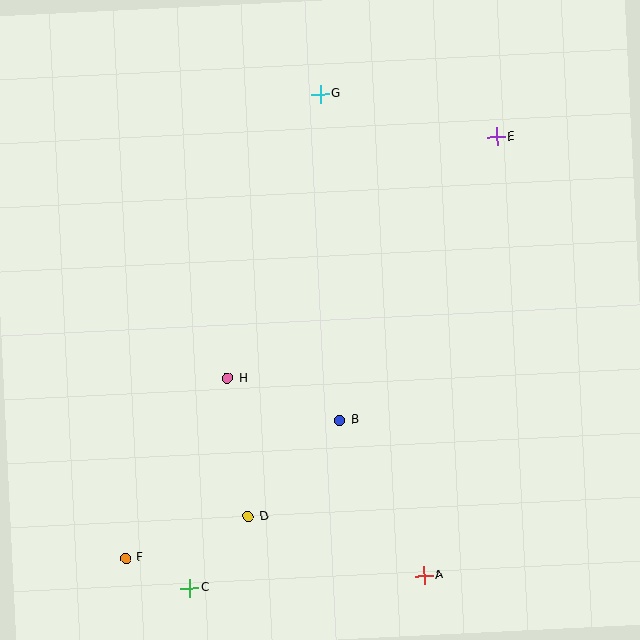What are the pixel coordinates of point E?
Point E is at (497, 137).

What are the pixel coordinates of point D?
Point D is at (248, 516).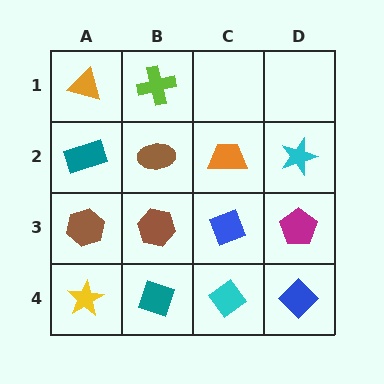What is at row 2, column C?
An orange trapezoid.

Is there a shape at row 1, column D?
No, that cell is empty.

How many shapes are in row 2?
4 shapes.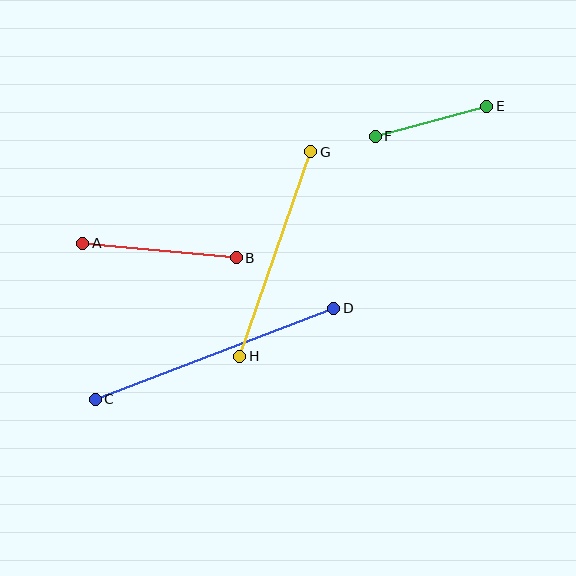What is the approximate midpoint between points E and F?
The midpoint is at approximately (431, 121) pixels.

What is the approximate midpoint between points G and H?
The midpoint is at approximately (275, 254) pixels.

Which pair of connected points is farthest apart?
Points C and D are farthest apart.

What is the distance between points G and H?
The distance is approximately 217 pixels.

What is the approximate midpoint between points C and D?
The midpoint is at approximately (215, 354) pixels.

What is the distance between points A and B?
The distance is approximately 154 pixels.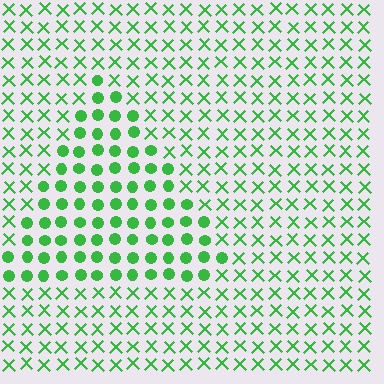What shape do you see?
I see a triangle.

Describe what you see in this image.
The image is filled with small green elements arranged in a uniform grid. A triangle-shaped region contains circles, while the surrounding area contains X marks. The boundary is defined purely by the change in element shape.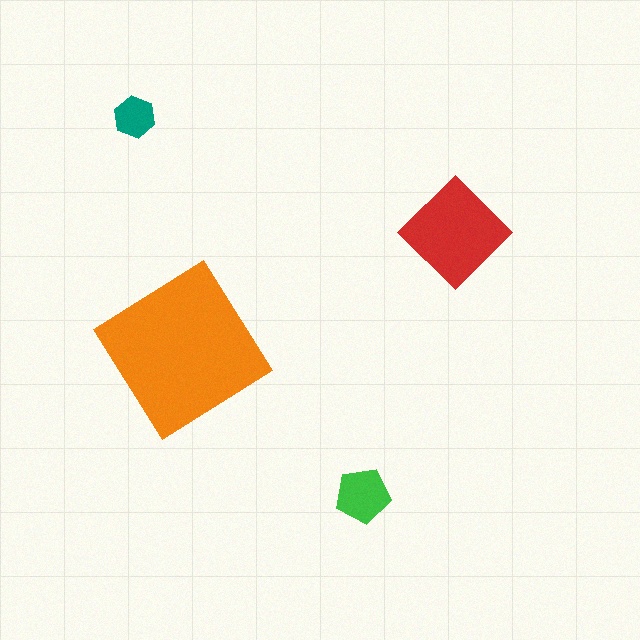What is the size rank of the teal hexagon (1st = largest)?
4th.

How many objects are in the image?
There are 4 objects in the image.